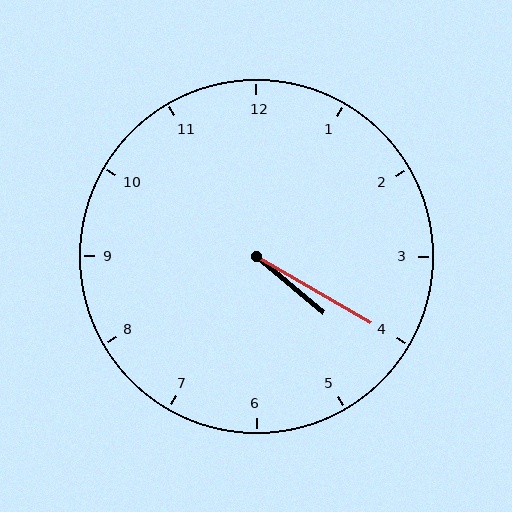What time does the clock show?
4:20.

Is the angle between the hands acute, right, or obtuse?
It is acute.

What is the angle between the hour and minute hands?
Approximately 10 degrees.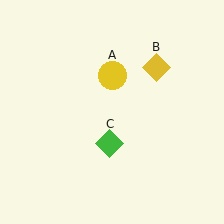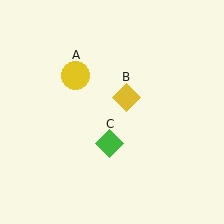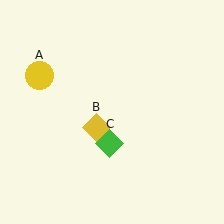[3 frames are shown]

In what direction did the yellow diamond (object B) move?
The yellow diamond (object B) moved down and to the left.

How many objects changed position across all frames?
2 objects changed position: yellow circle (object A), yellow diamond (object B).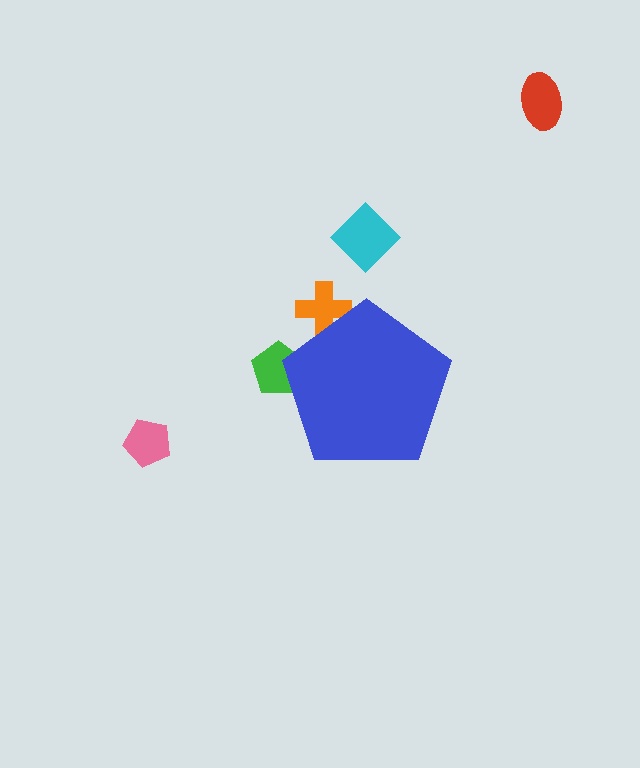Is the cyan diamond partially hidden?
No, the cyan diamond is fully visible.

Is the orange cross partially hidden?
Yes, the orange cross is partially hidden behind the blue pentagon.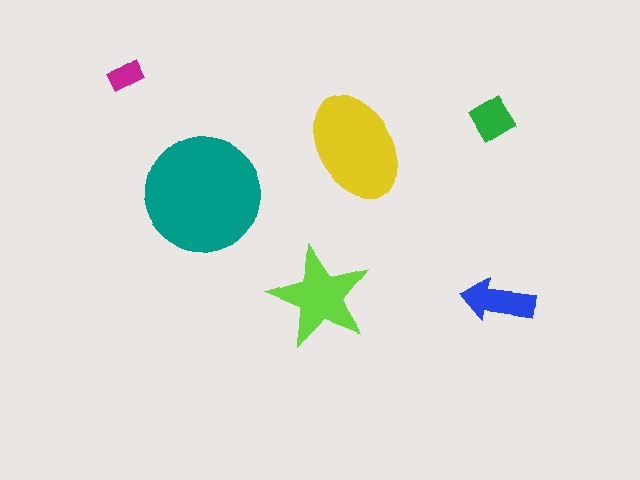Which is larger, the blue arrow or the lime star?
The lime star.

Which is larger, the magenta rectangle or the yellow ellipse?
The yellow ellipse.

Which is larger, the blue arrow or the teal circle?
The teal circle.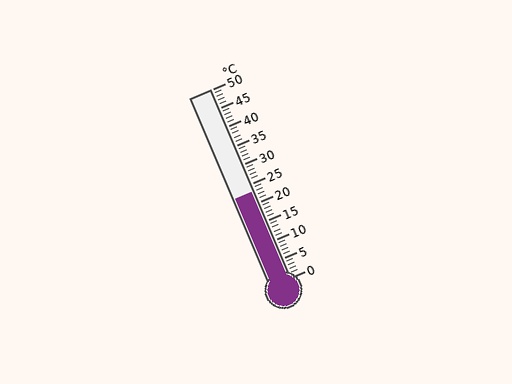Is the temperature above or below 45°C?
The temperature is below 45°C.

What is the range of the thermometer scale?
The thermometer scale ranges from 0°C to 50°C.